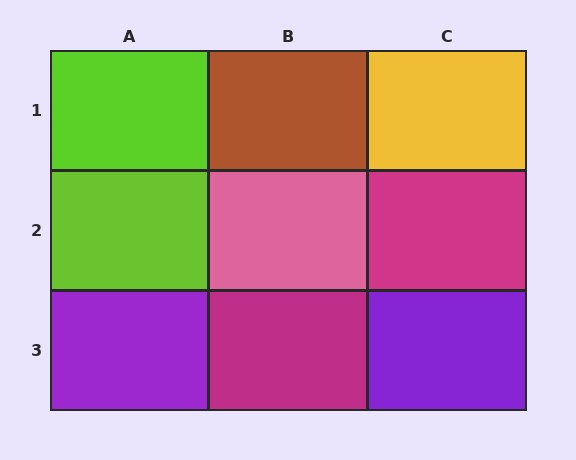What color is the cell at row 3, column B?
Magenta.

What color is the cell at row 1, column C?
Yellow.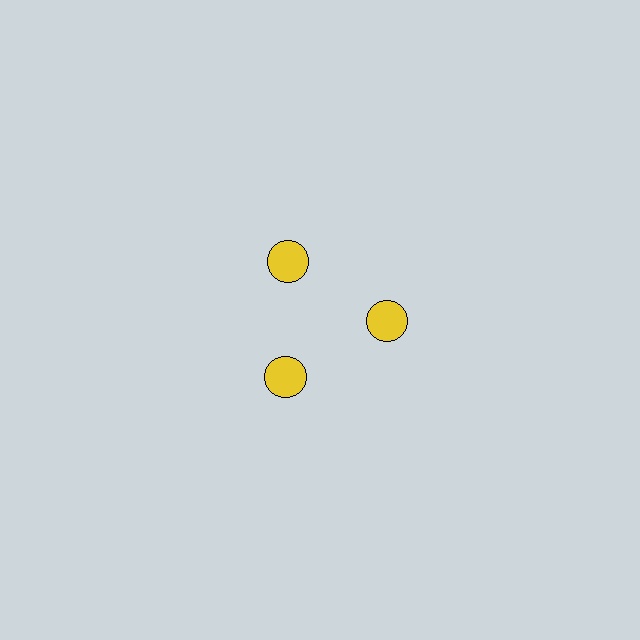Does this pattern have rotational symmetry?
Yes, this pattern has 3-fold rotational symmetry. It looks the same after rotating 120 degrees around the center.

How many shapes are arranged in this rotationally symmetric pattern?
There are 3 shapes, arranged in 3 groups of 1.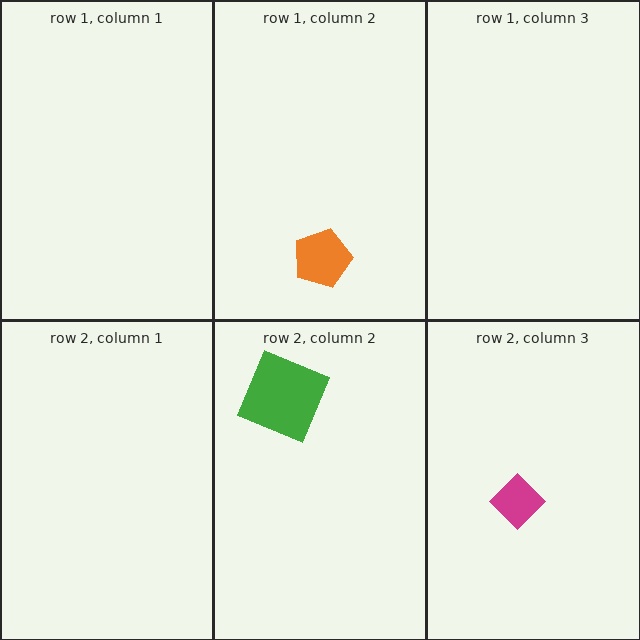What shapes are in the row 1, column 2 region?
The orange pentagon.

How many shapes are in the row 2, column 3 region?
1.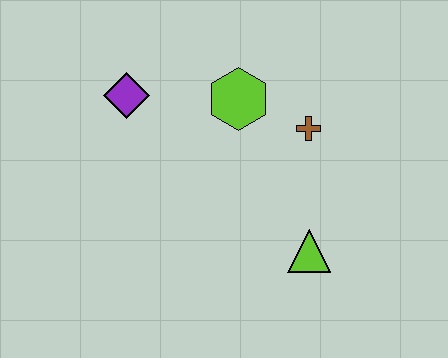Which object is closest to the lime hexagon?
The brown cross is closest to the lime hexagon.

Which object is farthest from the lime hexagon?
The lime triangle is farthest from the lime hexagon.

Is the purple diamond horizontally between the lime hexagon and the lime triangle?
No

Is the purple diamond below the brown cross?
No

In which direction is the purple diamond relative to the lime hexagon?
The purple diamond is to the left of the lime hexagon.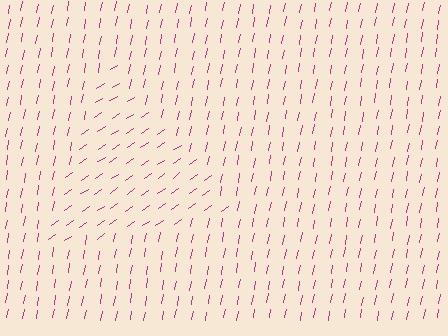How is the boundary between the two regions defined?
The boundary is defined purely by a change in line orientation (approximately 45 degrees difference). All lines are the same color and thickness.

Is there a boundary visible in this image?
Yes, there is a texture boundary formed by a change in line orientation.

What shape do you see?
I see a triangle.